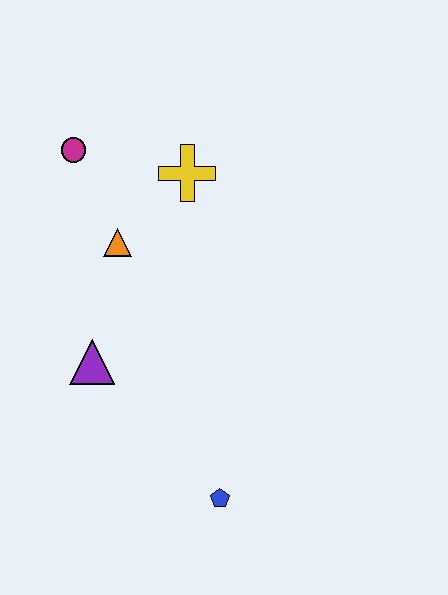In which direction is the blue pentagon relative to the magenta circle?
The blue pentagon is below the magenta circle.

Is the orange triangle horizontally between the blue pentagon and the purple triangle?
Yes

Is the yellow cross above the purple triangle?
Yes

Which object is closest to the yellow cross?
The orange triangle is closest to the yellow cross.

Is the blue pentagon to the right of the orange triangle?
Yes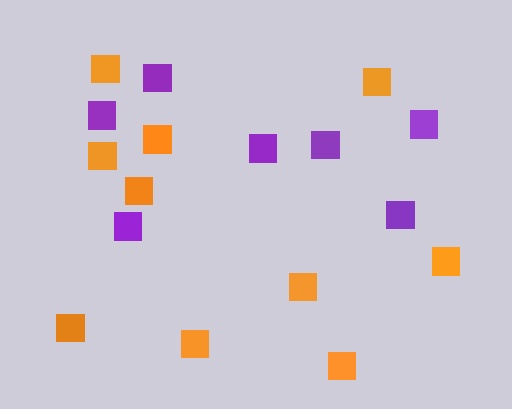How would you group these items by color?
There are 2 groups: one group of purple squares (7) and one group of orange squares (10).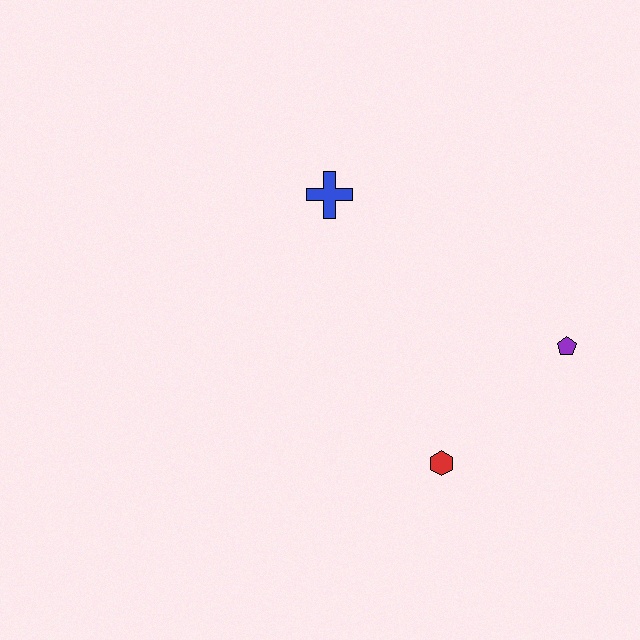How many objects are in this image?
There are 3 objects.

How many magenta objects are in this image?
There are no magenta objects.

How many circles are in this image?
There are no circles.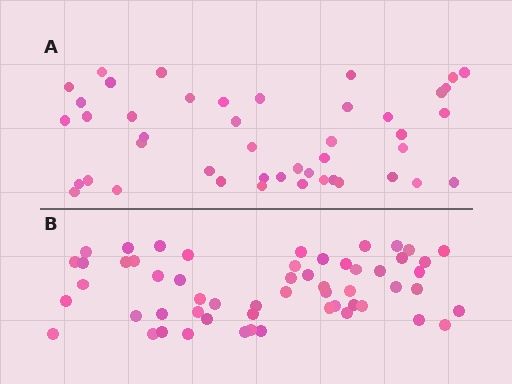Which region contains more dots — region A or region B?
Region B (the bottom region) has more dots.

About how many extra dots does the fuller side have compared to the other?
Region B has roughly 12 or so more dots than region A.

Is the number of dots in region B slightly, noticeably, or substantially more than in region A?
Region B has only slightly more — the two regions are fairly close. The ratio is roughly 1.2 to 1.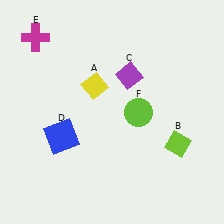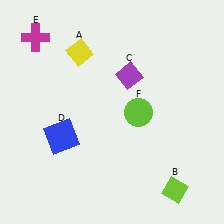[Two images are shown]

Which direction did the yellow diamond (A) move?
The yellow diamond (A) moved up.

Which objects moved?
The objects that moved are: the yellow diamond (A), the lime diamond (B).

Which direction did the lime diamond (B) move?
The lime diamond (B) moved down.